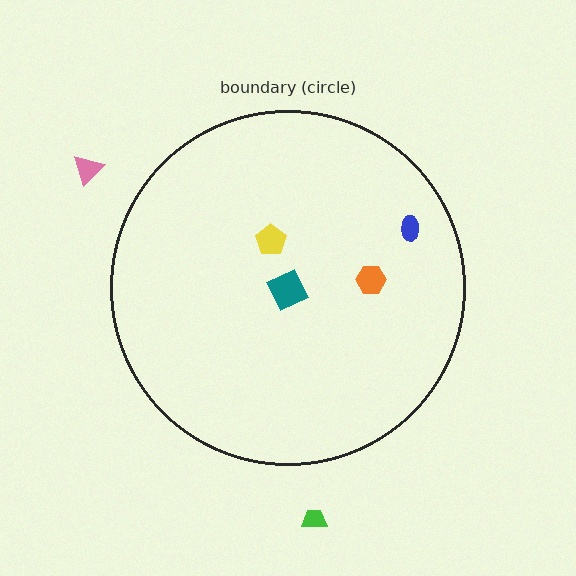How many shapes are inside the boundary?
4 inside, 2 outside.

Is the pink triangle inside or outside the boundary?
Outside.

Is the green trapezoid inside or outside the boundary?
Outside.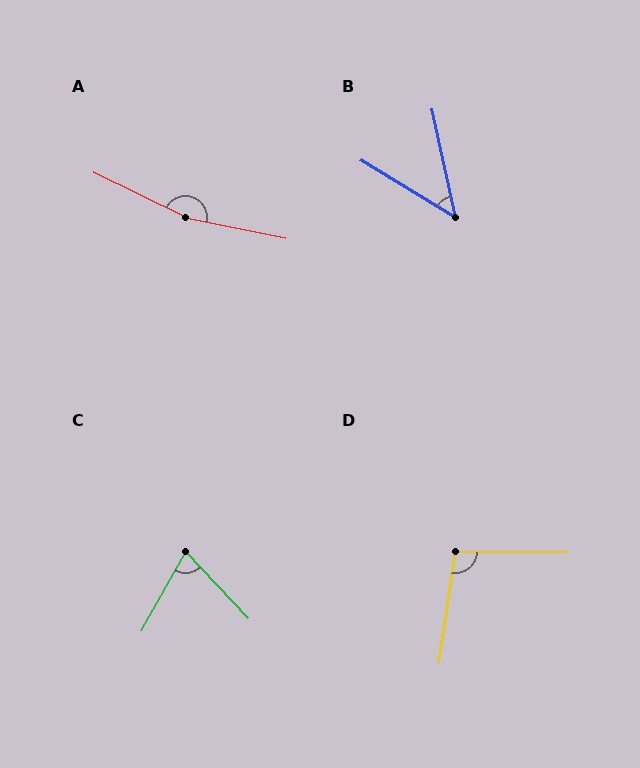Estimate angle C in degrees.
Approximately 73 degrees.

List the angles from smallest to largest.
B (46°), C (73°), D (97°), A (165°).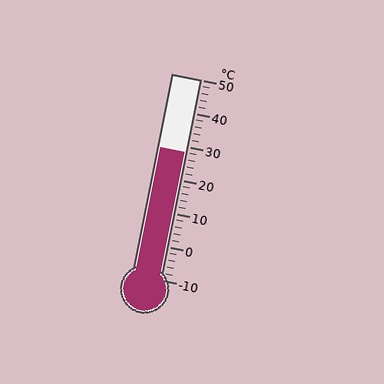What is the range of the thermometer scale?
The thermometer scale ranges from -10°C to 50°C.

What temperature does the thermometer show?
The thermometer shows approximately 28°C.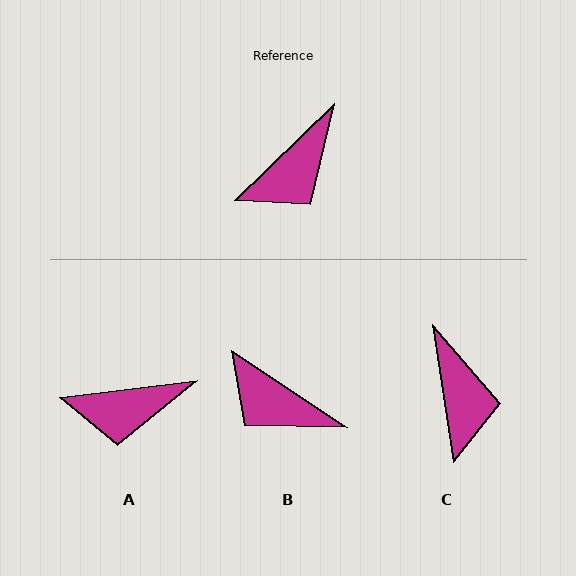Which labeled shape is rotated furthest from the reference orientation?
B, about 78 degrees away.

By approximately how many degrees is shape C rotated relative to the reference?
Approximately 54 degrees counter-clockwise.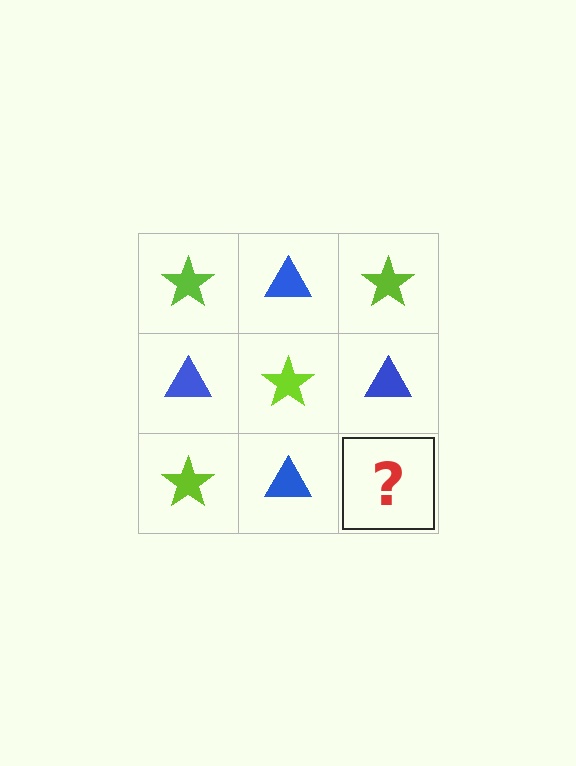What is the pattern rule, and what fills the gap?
The rule is that it alternates lime star and blue triangle in a checkerboard pattern. The gap should be filled with a lime star.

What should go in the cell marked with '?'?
The missing cell should contain a lime star.